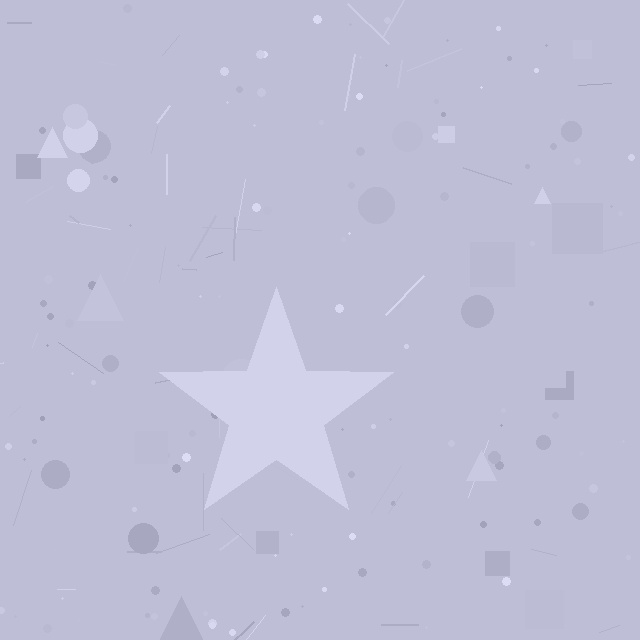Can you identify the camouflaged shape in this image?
The camouflaged shape is a star.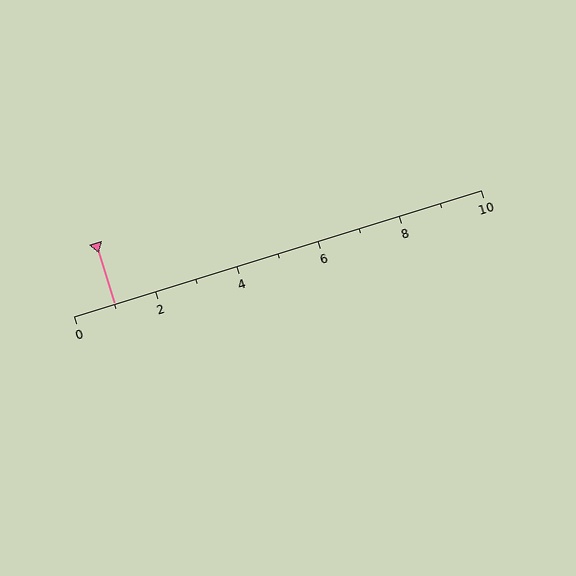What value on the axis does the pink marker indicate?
The marker indicates approximately 1.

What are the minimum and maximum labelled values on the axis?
The axis runs from 0 to 10.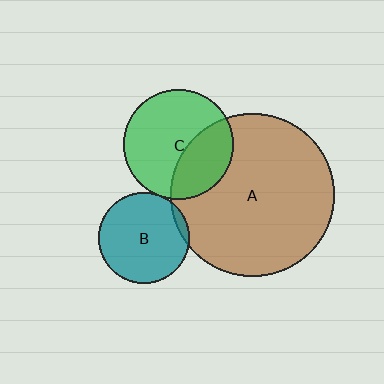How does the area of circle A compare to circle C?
Approximately 2.2 times.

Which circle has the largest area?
Circle A (brown).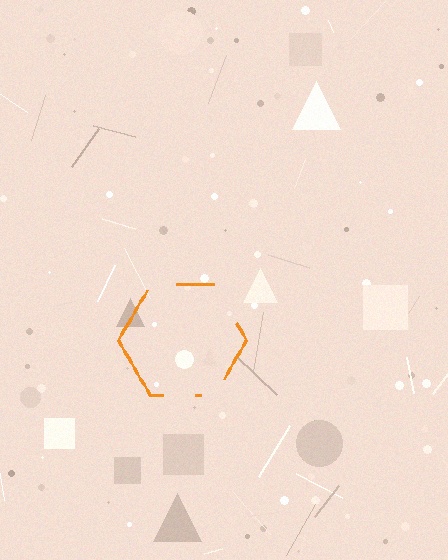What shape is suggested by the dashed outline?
The dashed outline suggests a hexagon.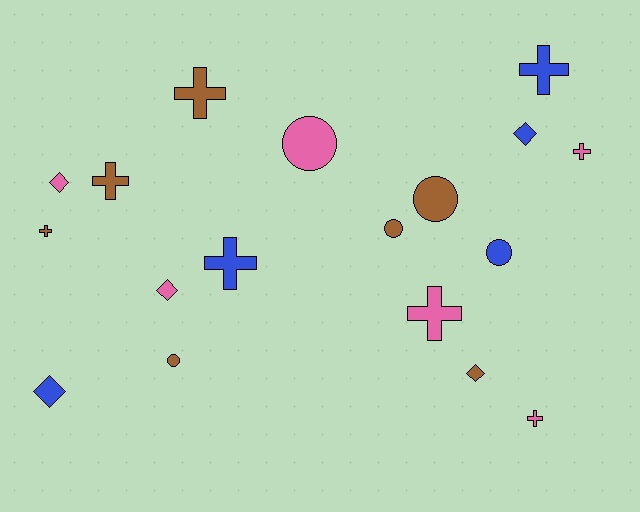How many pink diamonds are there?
There are 2 pink diamonds.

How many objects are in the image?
There are 18 objects.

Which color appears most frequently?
Brown, with 7 objects.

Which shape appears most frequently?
Cross, with 8 objects.